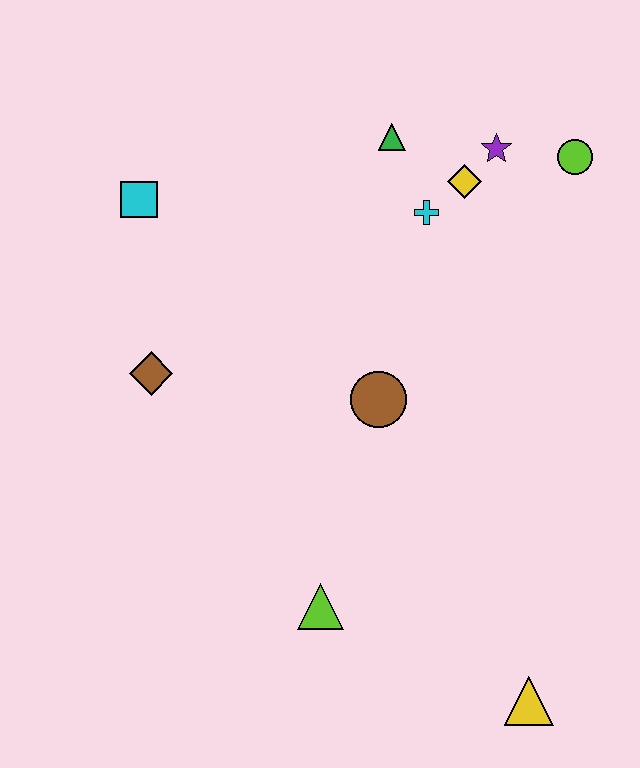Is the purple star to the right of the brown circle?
Yes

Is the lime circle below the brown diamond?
No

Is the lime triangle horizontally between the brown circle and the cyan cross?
No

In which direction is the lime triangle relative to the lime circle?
The lime triangle is below the lime circle.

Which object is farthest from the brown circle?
The yellow triangle is farthest from the brown circle.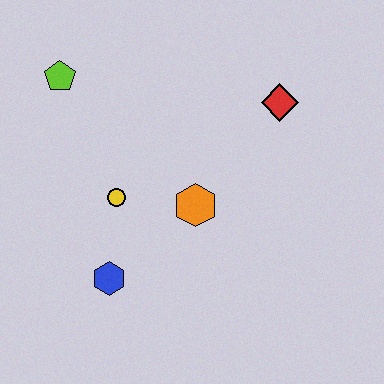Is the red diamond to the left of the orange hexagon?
No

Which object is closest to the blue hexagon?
The yellow circle is closest to the blue hexagon.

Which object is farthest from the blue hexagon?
The red diamond is farthest from the blue hexagon.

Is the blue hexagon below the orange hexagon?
Yes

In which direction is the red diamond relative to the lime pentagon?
The red diamond is to the right of the lime pentagon.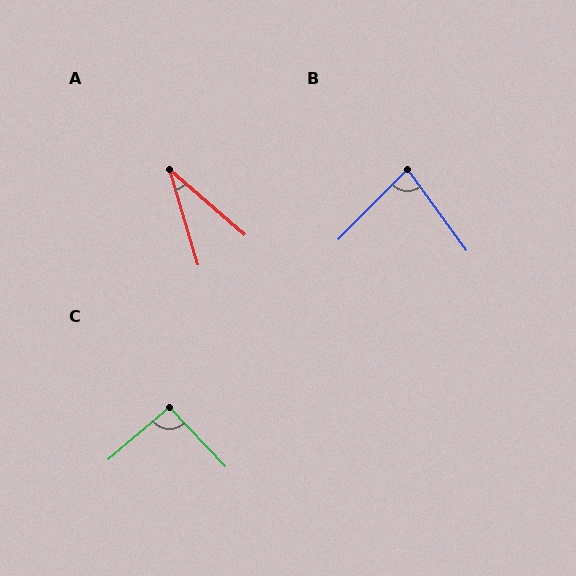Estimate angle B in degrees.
Approximately 80 degrees.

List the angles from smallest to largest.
A (33°), B (80°), C (93°).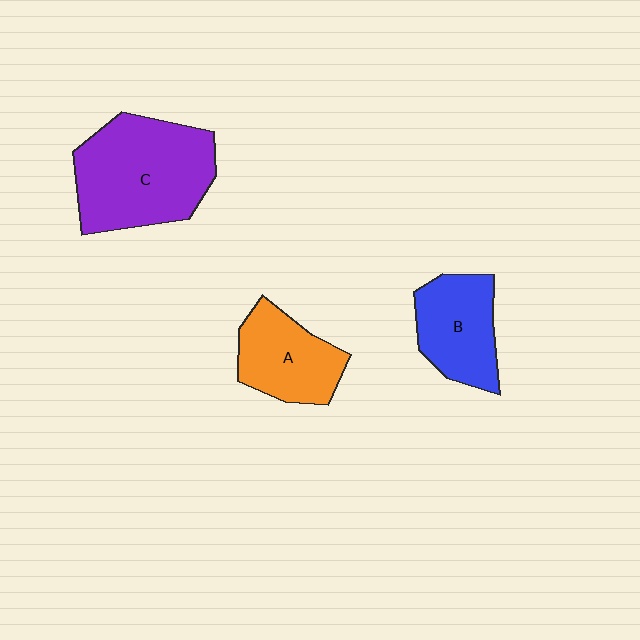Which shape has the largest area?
Shape C (purple).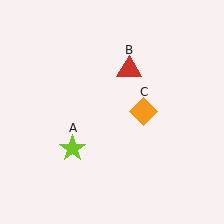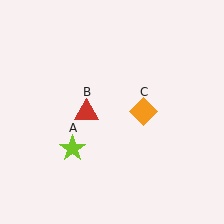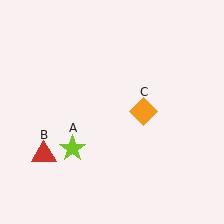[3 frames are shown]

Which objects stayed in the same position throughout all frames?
Lime star (object A) and orange diamond (object C) remained stationary.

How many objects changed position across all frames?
1 object changed position: red triangle (object B).